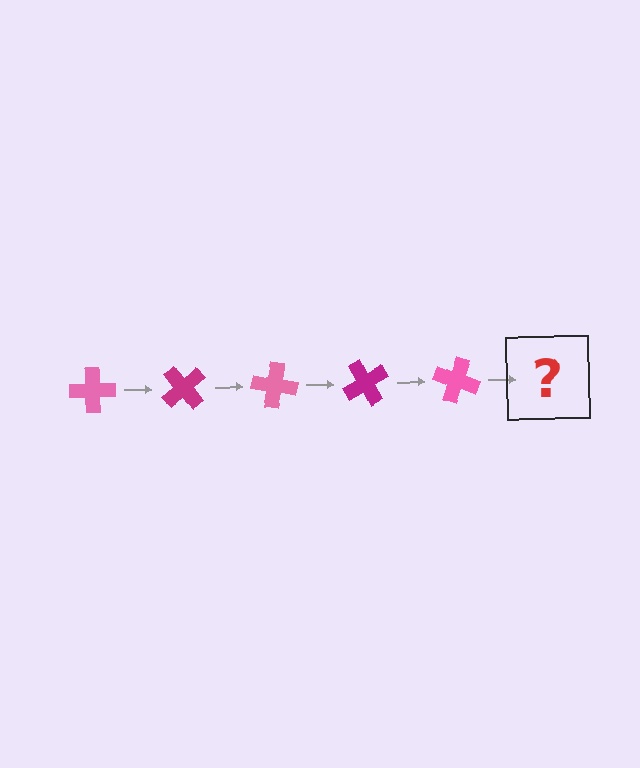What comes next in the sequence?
The next element should be a magenta cross, rotated 250 degrees from the start.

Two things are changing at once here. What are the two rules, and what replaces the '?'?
The two rules are that it rotates 50 degrees each step and the color cycles through pink and magenta. The '?' should be a magenta cross, rotated 250 degrees from the start.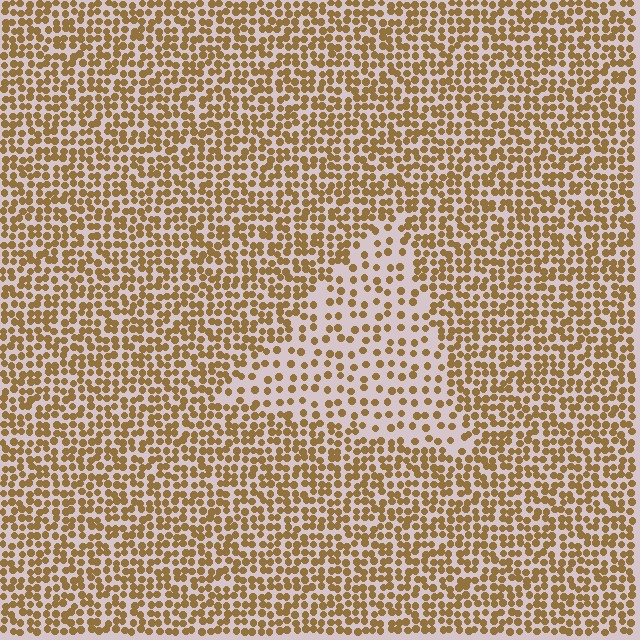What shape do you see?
I see a triangle.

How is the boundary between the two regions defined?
The boundary is defined by a change in element density (approximately 2.1x ratio). All elements are the same color, size, and shape.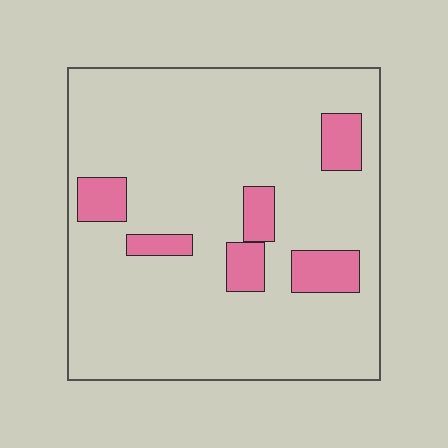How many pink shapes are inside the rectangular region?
6.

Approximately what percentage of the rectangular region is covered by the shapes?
Approximately 15%.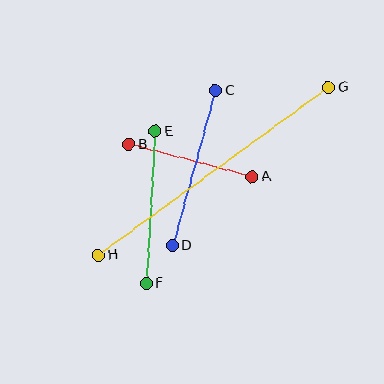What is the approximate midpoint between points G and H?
The midpoint is at approximately (213, 171) pixels.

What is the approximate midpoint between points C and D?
The midpoint is at approximately (194, 168) pixels.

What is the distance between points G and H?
The distance is approximately 285 pixels.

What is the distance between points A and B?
The distance is approximately 128 pixels.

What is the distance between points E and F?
The distance is approximately 152 pixels.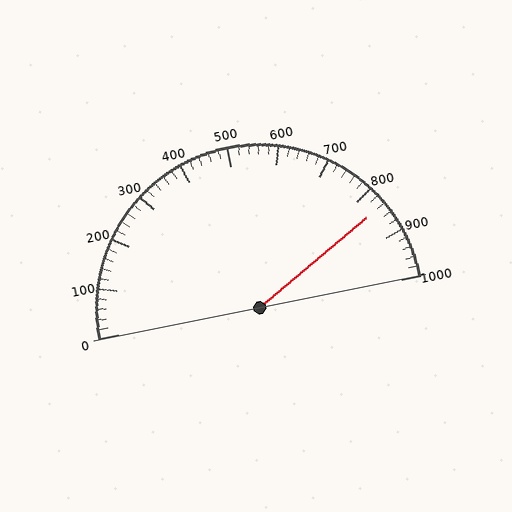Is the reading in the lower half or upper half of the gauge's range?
The reading is in the upper half of the range (0 to 1000).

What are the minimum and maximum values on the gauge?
The gauge ranges from 0 to 1000.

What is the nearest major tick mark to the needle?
The nearest major tick mark is 800.